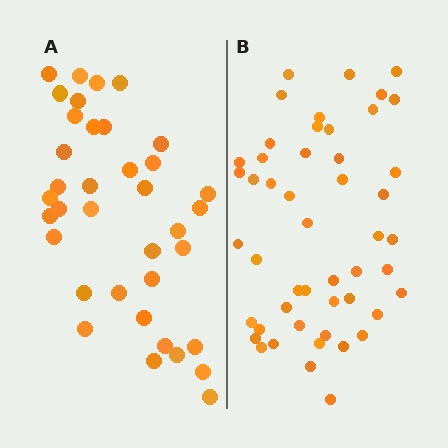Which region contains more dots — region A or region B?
Region B (the right region) has more dots.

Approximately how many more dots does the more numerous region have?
Region B has roughly 12 or so more dots than region A.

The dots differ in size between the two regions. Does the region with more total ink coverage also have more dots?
No. Region A has more total ink coverage because its dots are larger, but region B actually contains more individual dots. Total area can be misleading — the number of items is what matters here.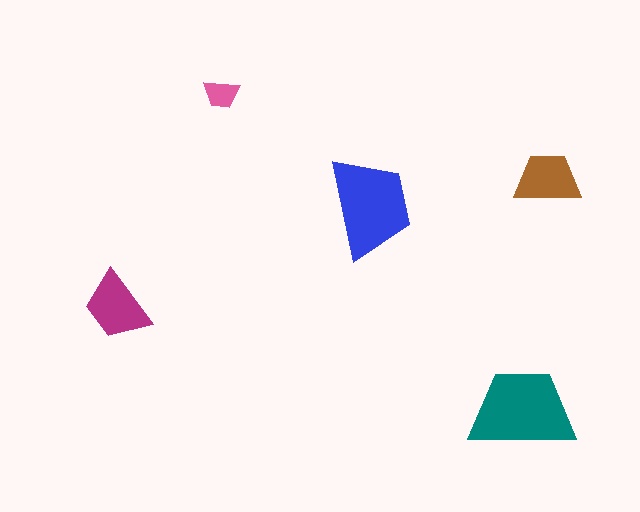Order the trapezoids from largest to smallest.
the teal one, the blue one, the magenta one, the brown one, the pink one.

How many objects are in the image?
There are 5 objects in the image.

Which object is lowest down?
The teal trapezoid is bottommost.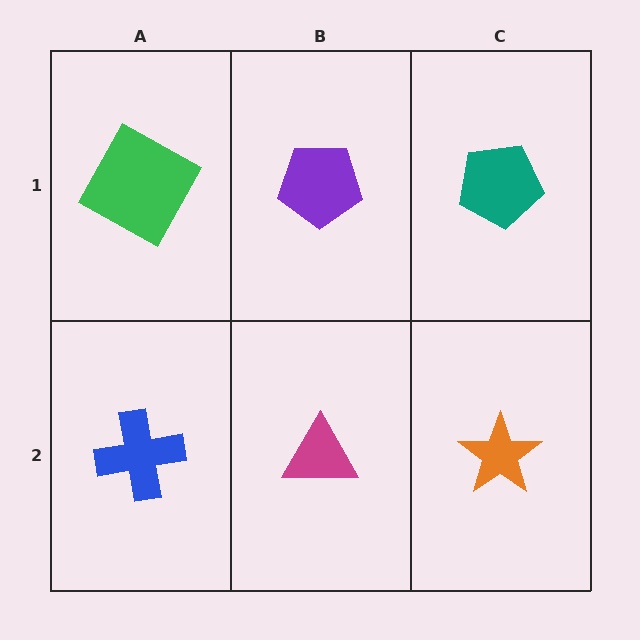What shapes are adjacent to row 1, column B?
A magenta triangle (row 2, column B), a green square (row 1, column A), a teal pentagon (row 1, column C).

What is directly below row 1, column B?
A magenta triangle.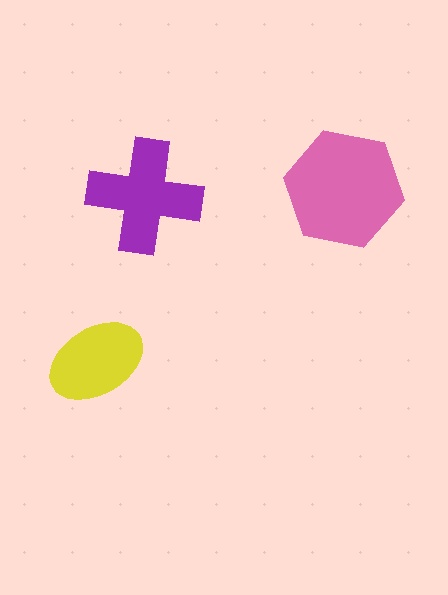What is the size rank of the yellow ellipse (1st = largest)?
3rd.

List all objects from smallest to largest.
The yellow ellipse, the purple cross, the pink hexagon.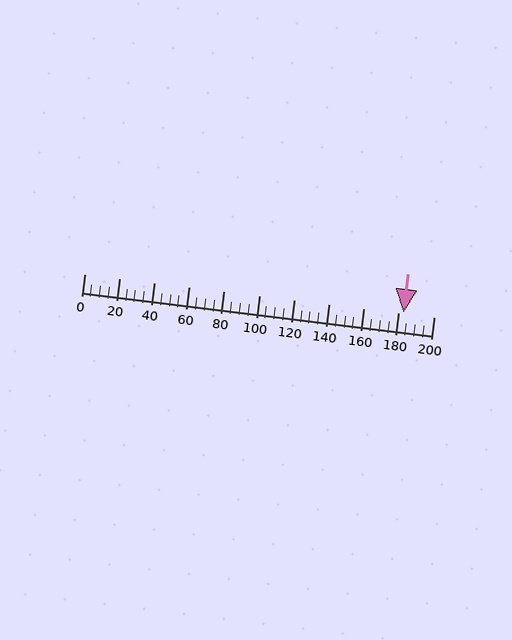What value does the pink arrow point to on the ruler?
The pink arrow points to approximately 182.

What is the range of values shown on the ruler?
The ruler shows values from 0 to 200.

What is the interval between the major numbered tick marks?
The major tick marks are spaced 20 units apart.